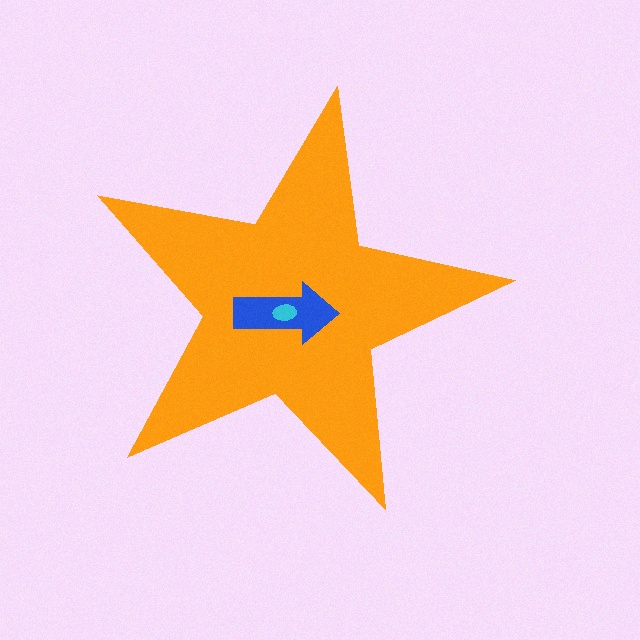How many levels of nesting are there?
3.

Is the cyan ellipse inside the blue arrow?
Yes.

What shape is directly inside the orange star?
The blue arrow.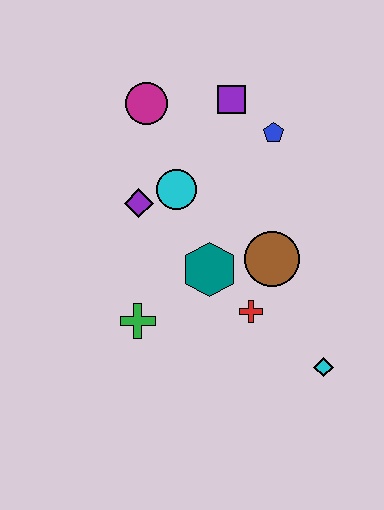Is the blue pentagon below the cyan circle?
No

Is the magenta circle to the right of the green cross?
Yes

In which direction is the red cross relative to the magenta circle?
The red cross is below the magenta circle.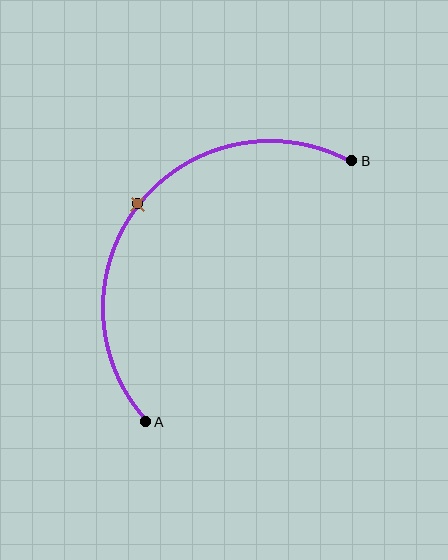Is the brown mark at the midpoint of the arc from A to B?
Yes. The brown mark lies on the arc at equal arc-length from both A and B — it is the arc midpoint.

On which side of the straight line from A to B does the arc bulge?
The arc bulges above and to the left of the straight line connecting A and B.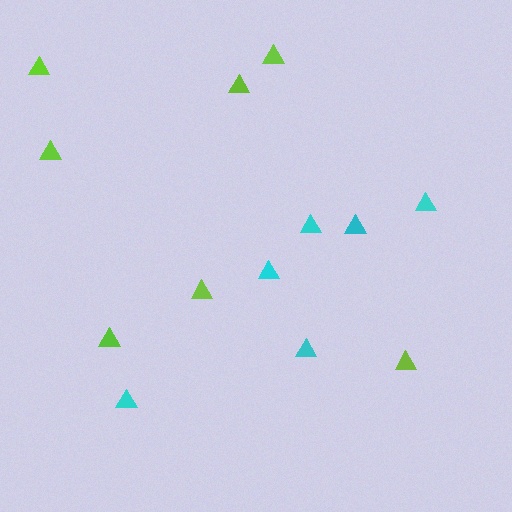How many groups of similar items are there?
There are 2 groups: one group of cyan triangles (6) and one group of lime triangles (7).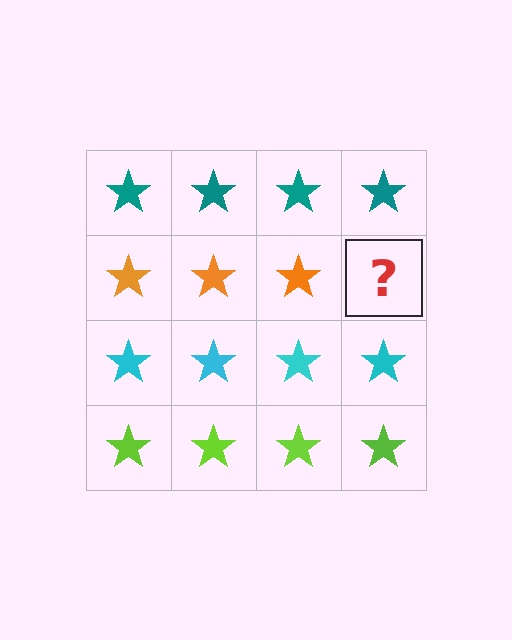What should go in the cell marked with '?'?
The missing cell should contain an orange star.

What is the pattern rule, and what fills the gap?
The rule is that each row has a consistent color. The gap should be filled with an orange star.